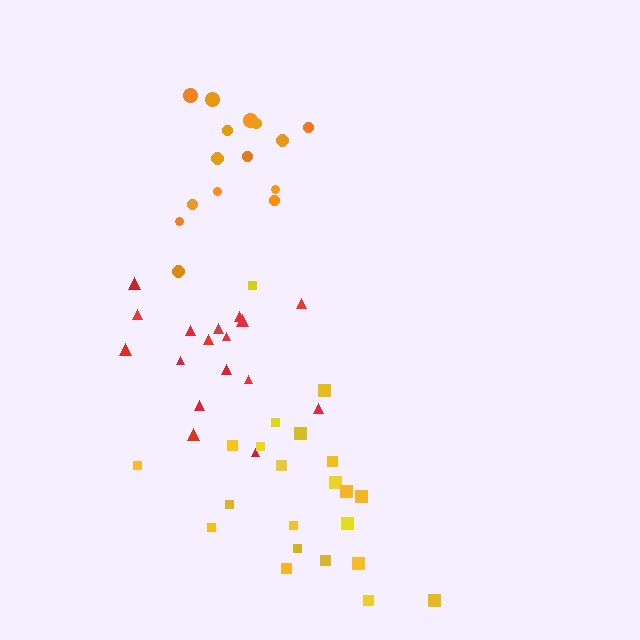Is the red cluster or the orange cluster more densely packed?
Red.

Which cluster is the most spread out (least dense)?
Yellow.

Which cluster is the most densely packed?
Red.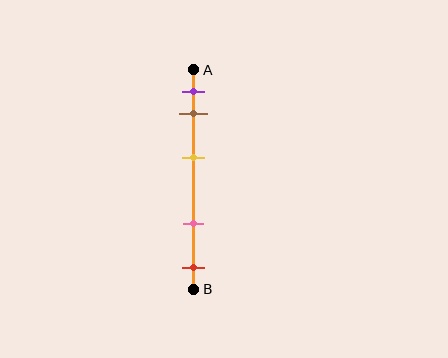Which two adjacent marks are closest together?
The purple and brown marks are the closest adjacent pair.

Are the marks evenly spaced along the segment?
No, the marks are not evenly spaced.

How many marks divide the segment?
There are 5 marks dividing the segment.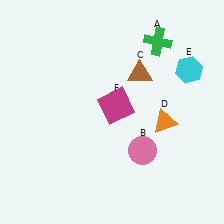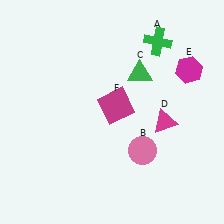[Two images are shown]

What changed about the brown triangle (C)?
In Image 1, C is brown. In Image 2, it changed to green.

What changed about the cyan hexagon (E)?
In Image 1, E is cyan. In Image 2, it changed to magenta.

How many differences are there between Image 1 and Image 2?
There are 3 differences between the two images.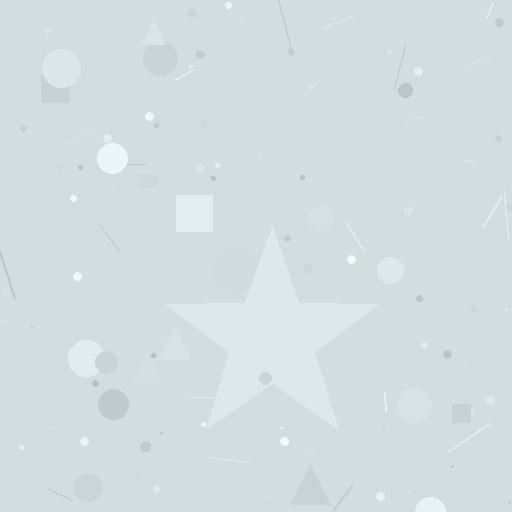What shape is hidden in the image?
A star is hidden in the image.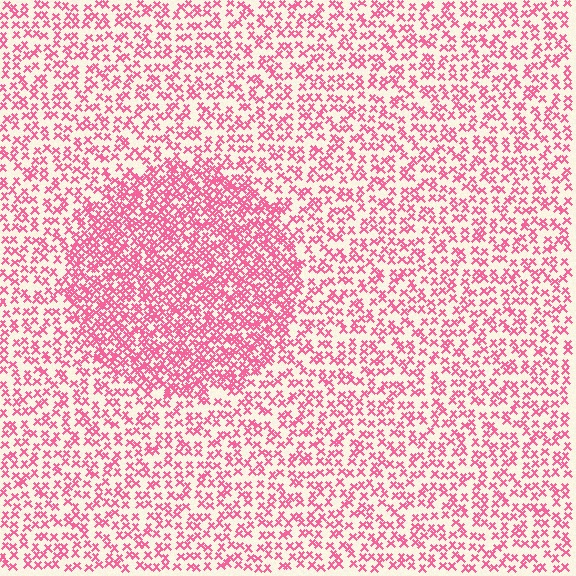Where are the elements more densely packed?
The elements are more densely packed inside the circle boundary.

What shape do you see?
I see a circle.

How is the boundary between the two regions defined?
The boundary is defined by a change in element density (approximately 2.0x ratio). All elements are the same color, size, and shape.